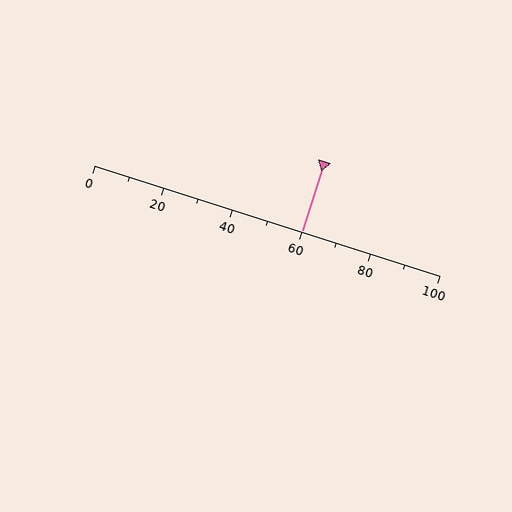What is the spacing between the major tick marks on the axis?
The major ticks are spaced 20 apart.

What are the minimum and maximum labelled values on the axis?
The axis runs from 0 to 100.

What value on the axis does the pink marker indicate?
The marker indicates approximately 60.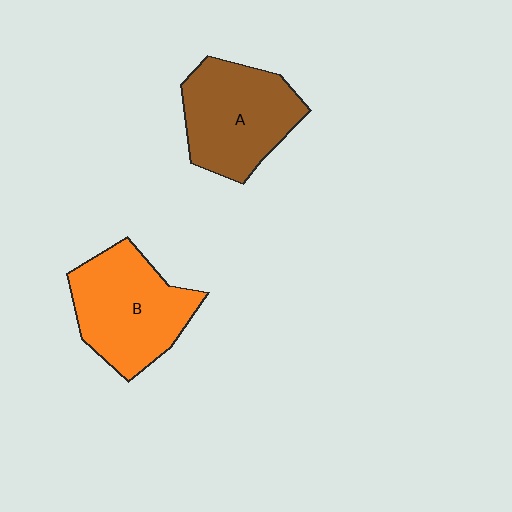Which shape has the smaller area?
Shape A (brown).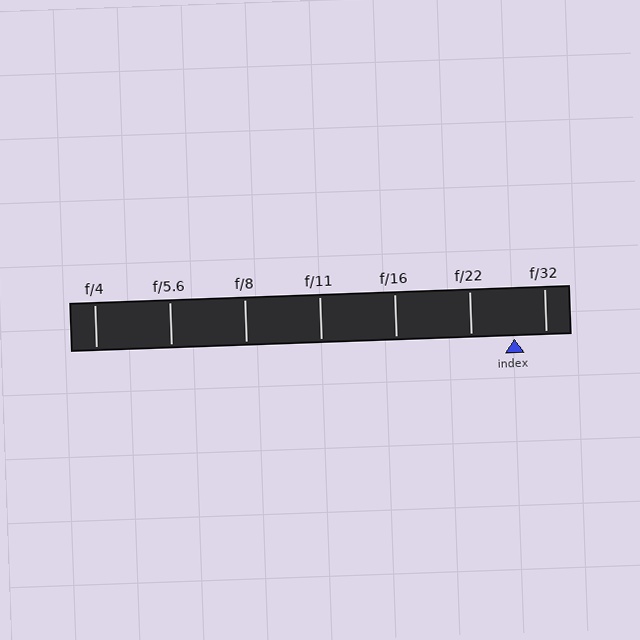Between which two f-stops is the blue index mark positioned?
The index mark is between f/22 and f/32.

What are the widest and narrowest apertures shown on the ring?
The widest aperture shown is f/4 and the narrowest is f/32.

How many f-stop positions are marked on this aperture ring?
There are 7 f-stop positions marked.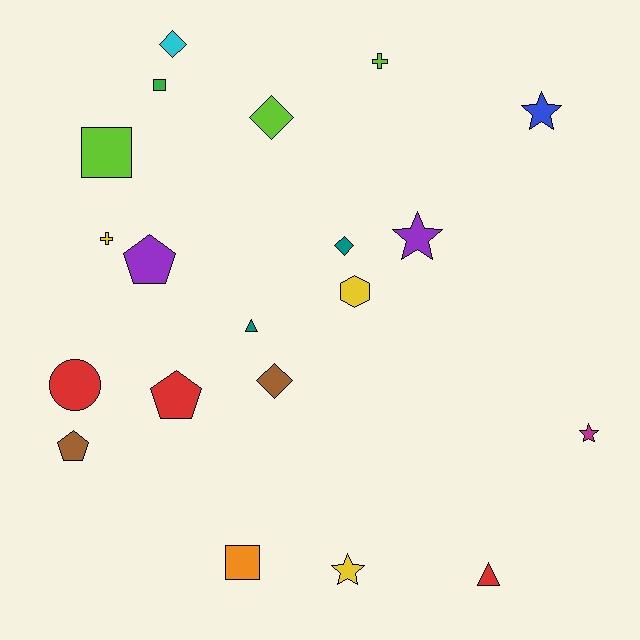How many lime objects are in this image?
There are 3 lime objects.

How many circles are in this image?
There is 1 circle.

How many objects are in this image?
There are 20 objects.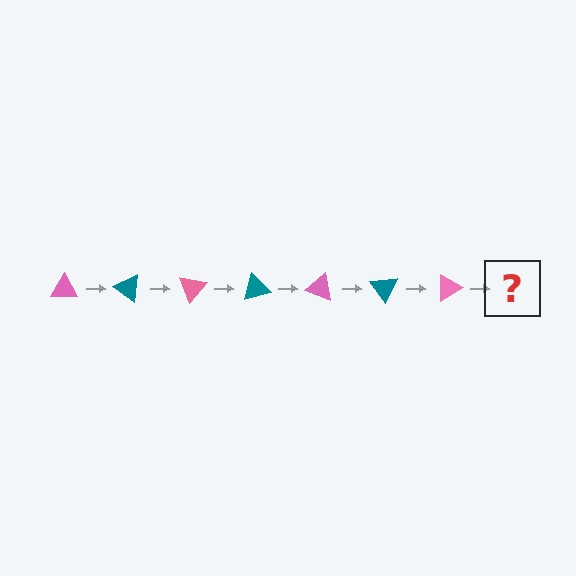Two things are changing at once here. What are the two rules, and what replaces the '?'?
The two rules are that it rotates 35 degrees each step and the color cycles through pink and teal. The '?' should be a teal triangle, rotated 245 degrees from the start.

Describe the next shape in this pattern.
It should be a teal triangle, rotated 245 degrees from the start.